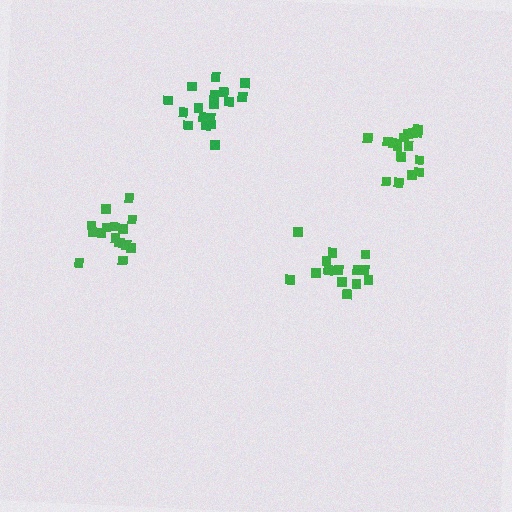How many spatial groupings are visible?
There are 4 spatial groupings.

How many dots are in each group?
Group 1: 15 dots, Group 2: 16 dots, Group 3: 15 dots, Group 4: 17 dots (63 total).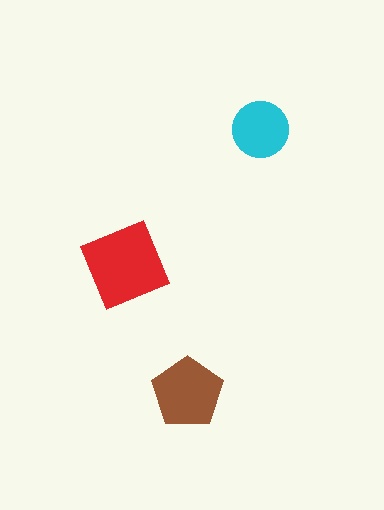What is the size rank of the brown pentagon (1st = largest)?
2nd.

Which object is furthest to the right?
The cyan circle is rightmost.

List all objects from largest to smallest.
The red diamond, the brown pentagon, the cyan circle.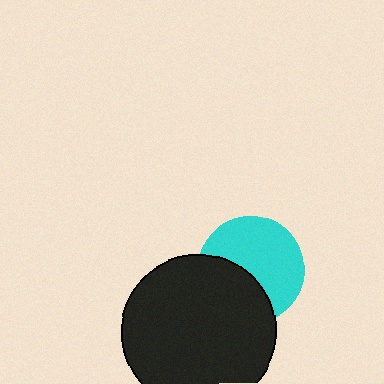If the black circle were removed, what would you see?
You would see the complete cyan circle.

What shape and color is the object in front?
The object in front is a black circle.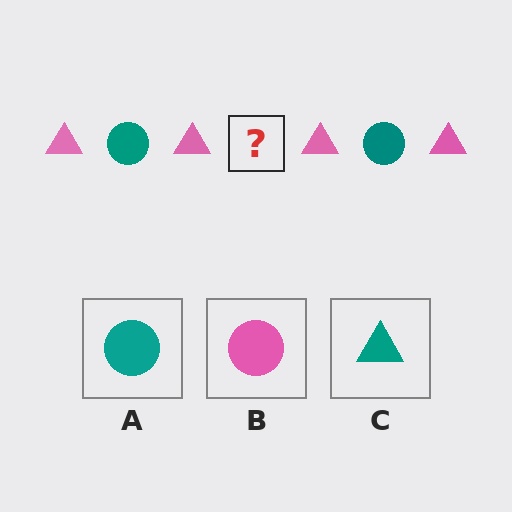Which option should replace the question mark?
Option A.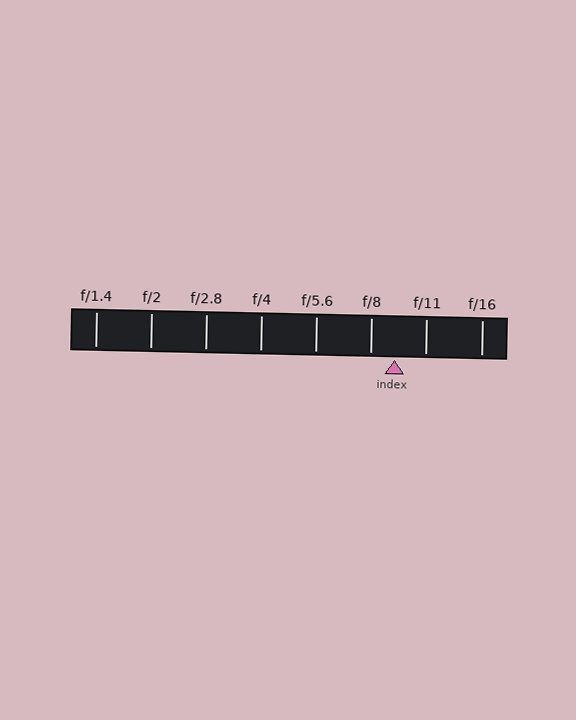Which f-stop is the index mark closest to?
The index mark is closest to f/8.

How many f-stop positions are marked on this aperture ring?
There are 8 f-stop positions marked.